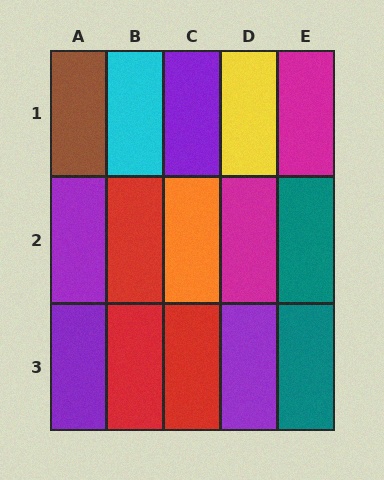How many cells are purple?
4 cells are purple.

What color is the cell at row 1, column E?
Magenta.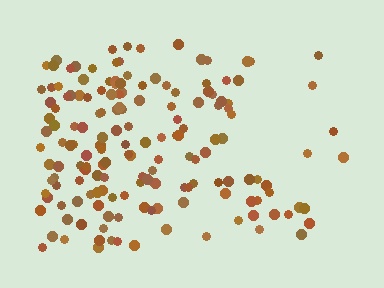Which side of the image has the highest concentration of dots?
The left.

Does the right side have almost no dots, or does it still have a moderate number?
Still a moderate number, just noticeably fewer than the left.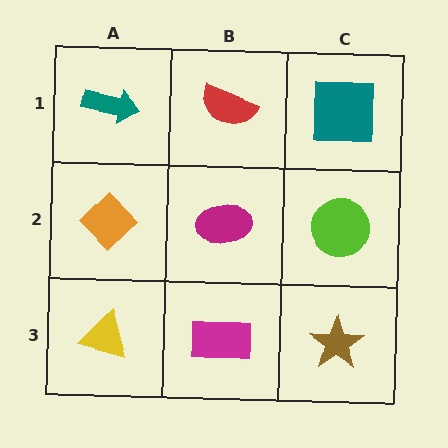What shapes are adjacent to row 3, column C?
A lime circle (row 2, column C), a magenta rectangle (row 3, column B).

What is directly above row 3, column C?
A lime circle.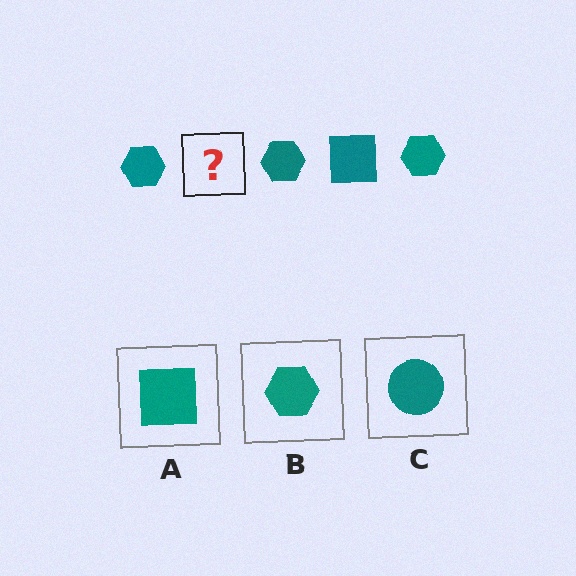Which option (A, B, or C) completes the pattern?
A.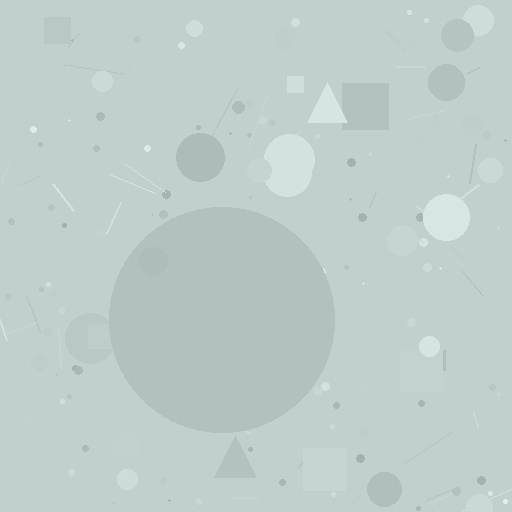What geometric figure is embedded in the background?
A circle is embedded in the background.